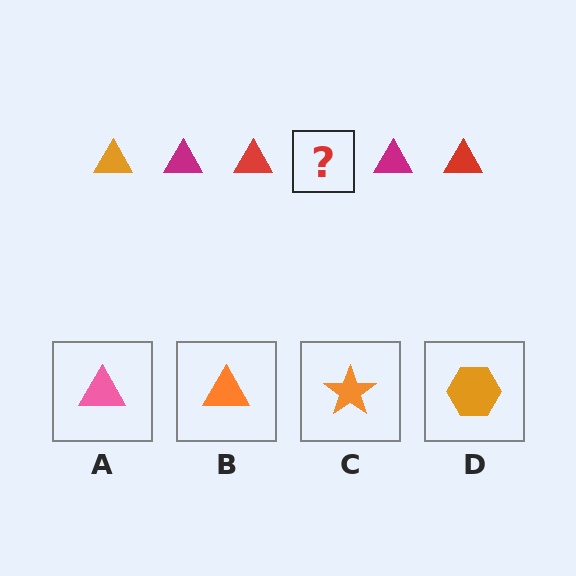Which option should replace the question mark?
Option B.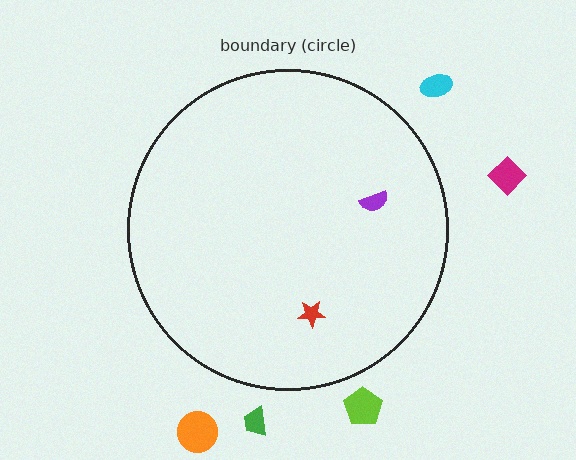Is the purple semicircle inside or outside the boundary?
Inside.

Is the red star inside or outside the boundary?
Inside.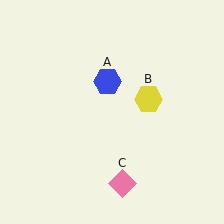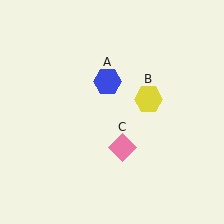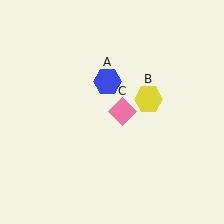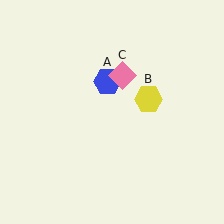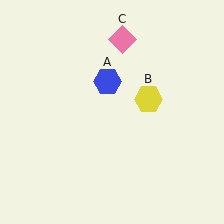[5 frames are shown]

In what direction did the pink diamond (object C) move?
The pink diamond (object C) moved up.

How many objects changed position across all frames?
1 object changed position: pink diamond (object C).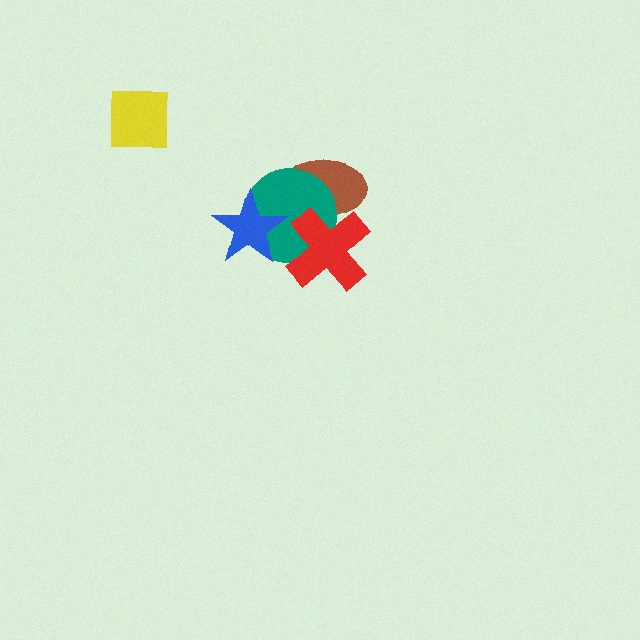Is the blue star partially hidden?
No, no other shape covers it.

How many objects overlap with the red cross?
2 objects overlap with the red cross.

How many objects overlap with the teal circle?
3 objects overlap with the teal circle.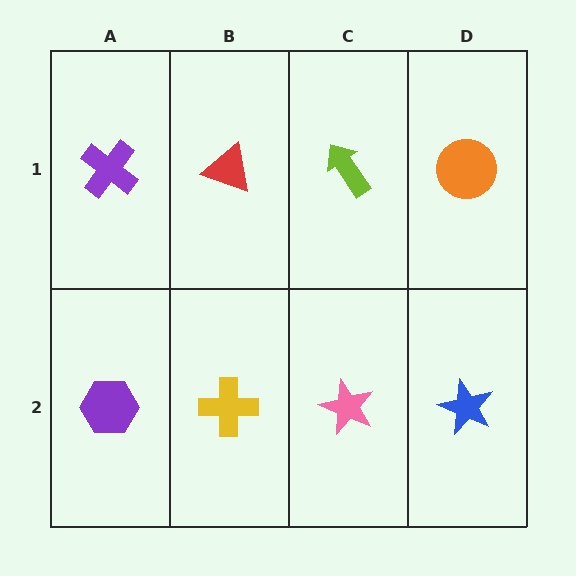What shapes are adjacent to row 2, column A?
A purple cross (row 1, column A), a yellow cross (row 2, column B).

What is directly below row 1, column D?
A blue star.